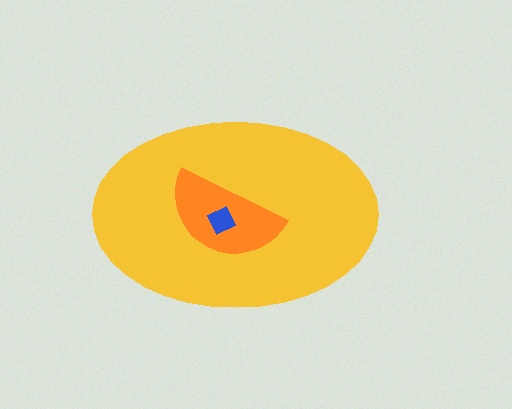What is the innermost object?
The blue diamond.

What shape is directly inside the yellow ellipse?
The orange semicircle.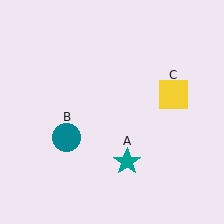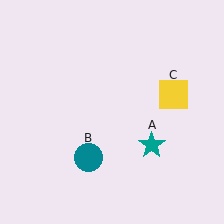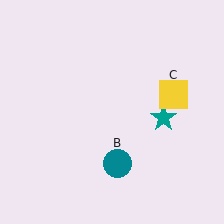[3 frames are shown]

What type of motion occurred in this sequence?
The teal star (object A), teal circle (object B) rotated counterclockwise around the center of the scene.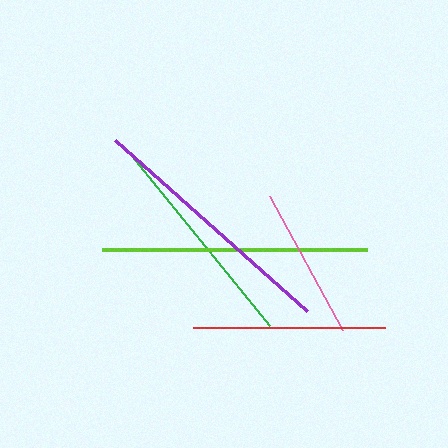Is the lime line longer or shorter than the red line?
The lime line is longer than the red line.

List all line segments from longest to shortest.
From longest to shortest: lime, purple, green, red, pink.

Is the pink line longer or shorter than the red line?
The red line is longer than the pink line.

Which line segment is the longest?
The lime line is the longest at approximately 265 pixels.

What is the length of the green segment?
The green segment is approximately 227 pixels long.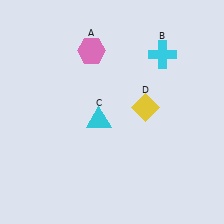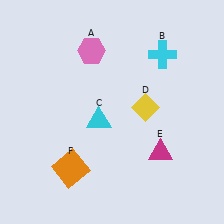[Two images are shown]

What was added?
A magenta triangle (E), an orange square (F) were added in Image 2.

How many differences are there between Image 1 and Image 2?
There are 2 differences between the two images.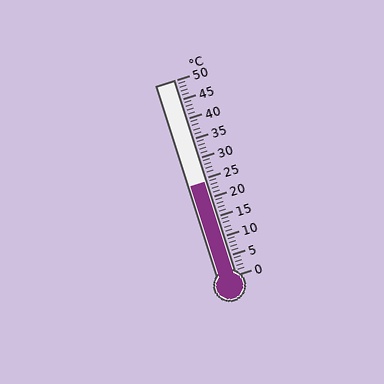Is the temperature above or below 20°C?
The temperature is above 20°C.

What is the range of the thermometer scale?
The thermometer scale ranges from 0°C to 50°C.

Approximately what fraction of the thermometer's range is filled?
The thermometer is filled to approximately 50% of its range.